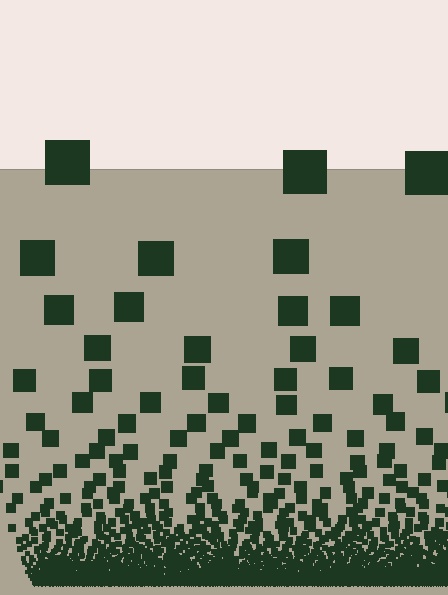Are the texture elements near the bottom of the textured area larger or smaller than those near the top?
Smaller. The gradient is inverted — elements near the bottom are smaller and denser.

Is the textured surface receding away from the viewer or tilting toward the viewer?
The surface appears to tilt toward the viewer. Texture elements get larger and sparser toward the top.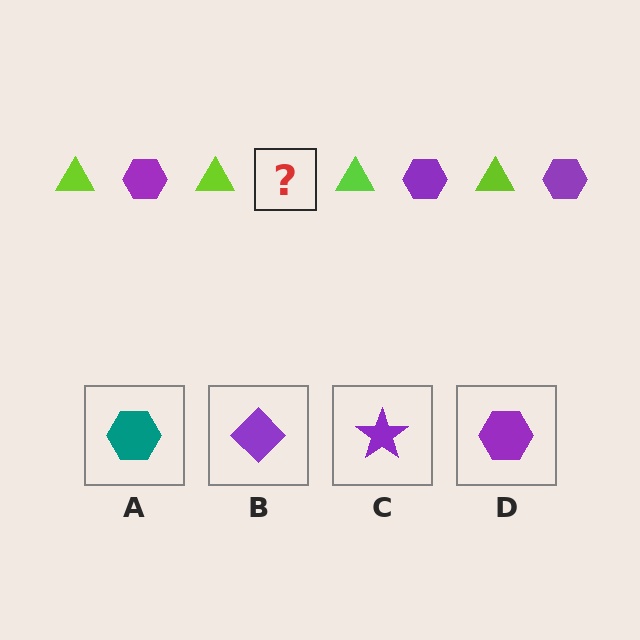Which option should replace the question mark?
Option D.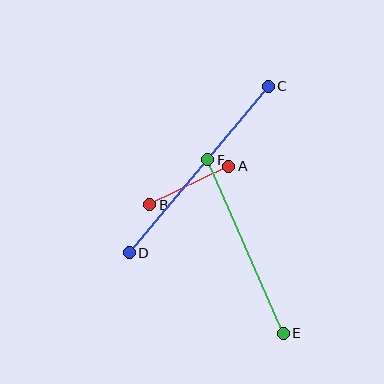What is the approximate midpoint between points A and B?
The midpoint is at approximately (189, 185) pixels.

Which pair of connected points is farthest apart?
Points C and D are farthest apart.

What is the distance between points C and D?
The distance is approximately 217 pixels.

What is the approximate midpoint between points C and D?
The midpoint is at approximately (199, 169) pixels.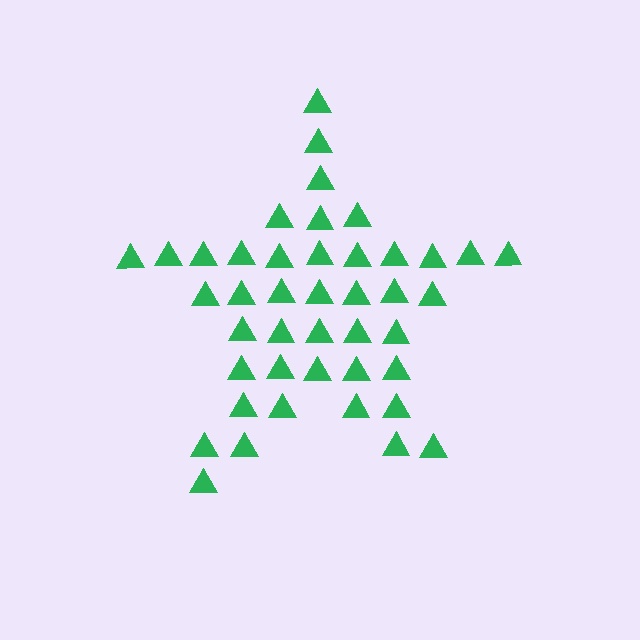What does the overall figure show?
The overall figure shows a star.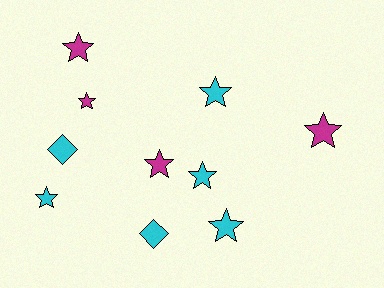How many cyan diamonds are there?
There are 2 cyan diamonds.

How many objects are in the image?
There are 10 objects.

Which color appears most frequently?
Cyan, with 6 objects.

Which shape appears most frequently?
Star, with 8 objects.